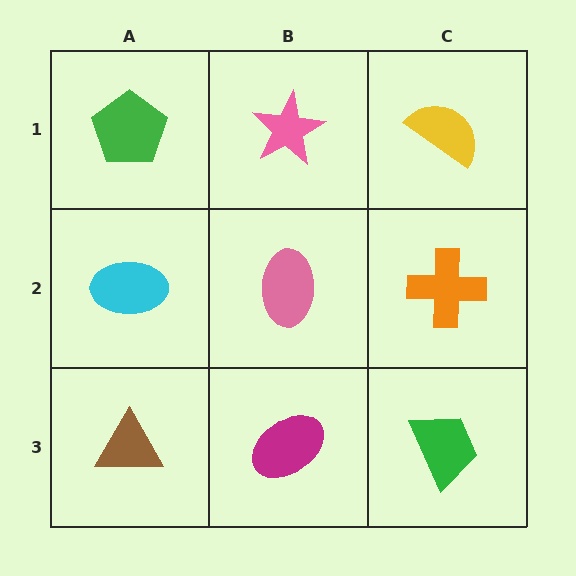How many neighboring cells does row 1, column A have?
2.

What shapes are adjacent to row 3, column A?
A cyan ellipse (row 2, column A), a magenta ellipse (row 3, column B).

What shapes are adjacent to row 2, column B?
A pink star (row 1, column B), a magenta ellipse (row 3, column B), a cyan ellipse (row 2, column A), an orange cross (row 2, column C).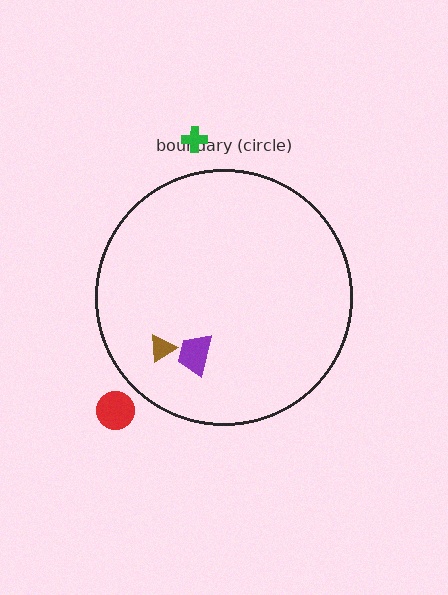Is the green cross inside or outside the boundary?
Outside.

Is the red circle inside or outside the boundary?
Outside.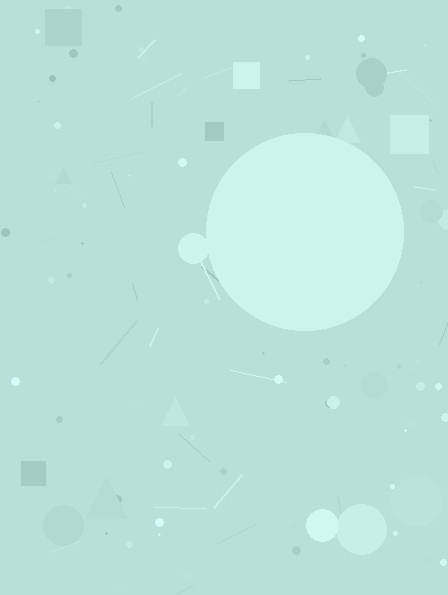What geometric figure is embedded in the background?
A circle is embedded in the background.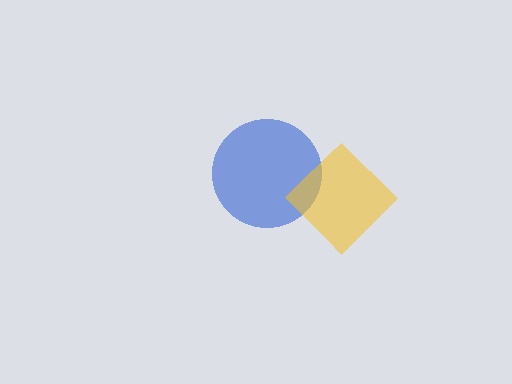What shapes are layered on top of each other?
The layered shapes are: a blue circle, a yellow diamond.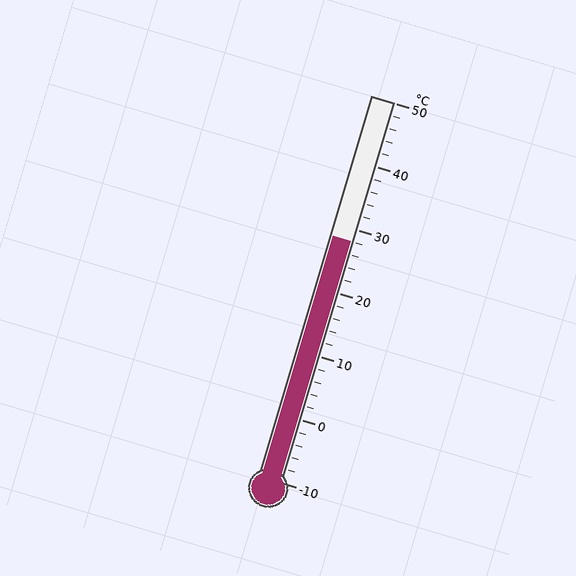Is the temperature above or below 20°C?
The temperature is above 20°C.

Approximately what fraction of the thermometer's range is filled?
The thermometer is filled to approximately 65% of its range.